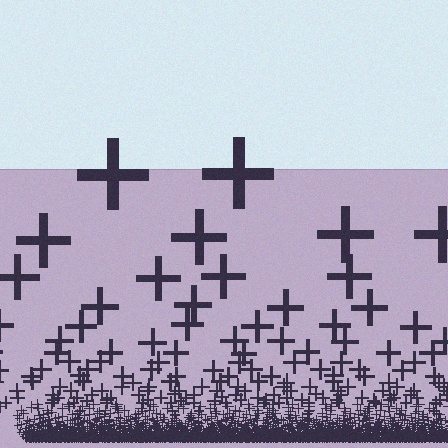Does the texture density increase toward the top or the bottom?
Density increases toward the bottom.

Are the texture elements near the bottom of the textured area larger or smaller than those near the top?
Smaller. The gradient is inverted — elements near the bottom are smaller and denser.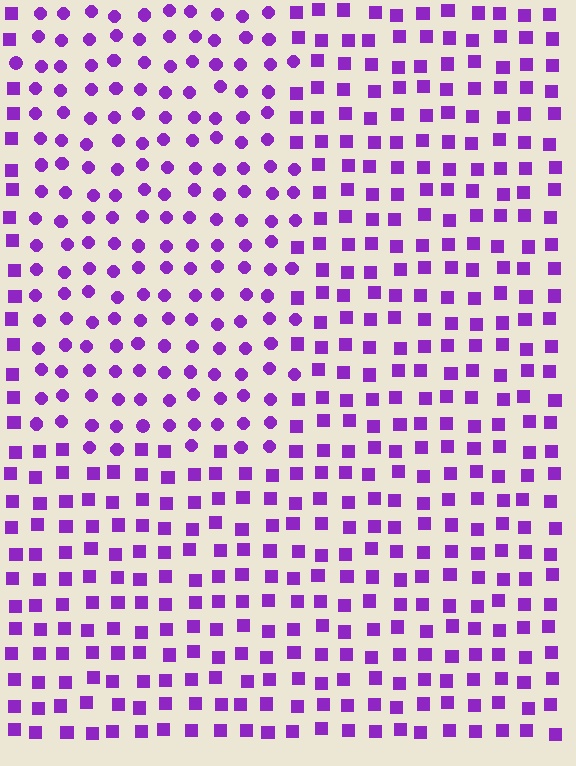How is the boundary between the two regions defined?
The boundary is defined by a change in element shape: circles inside vs. squares outside. All elements share the same color and spacing.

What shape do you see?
I see a rectangle.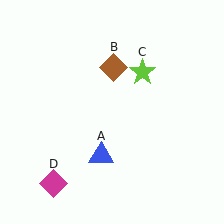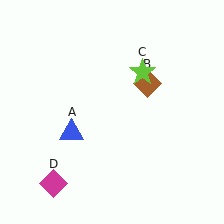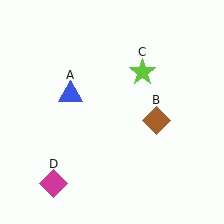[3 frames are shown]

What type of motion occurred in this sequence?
The blue triangle (object A), brown diamond (object B) rotated clockwise around the center of the scene.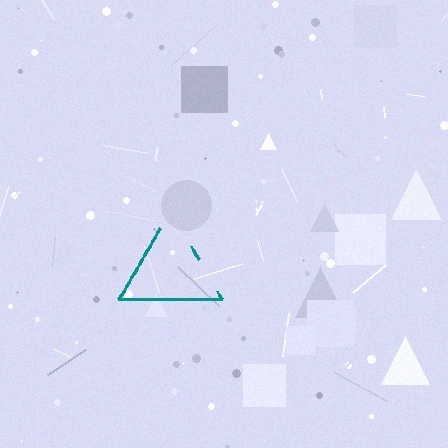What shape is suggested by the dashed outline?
The dashed outline suggests a triangle.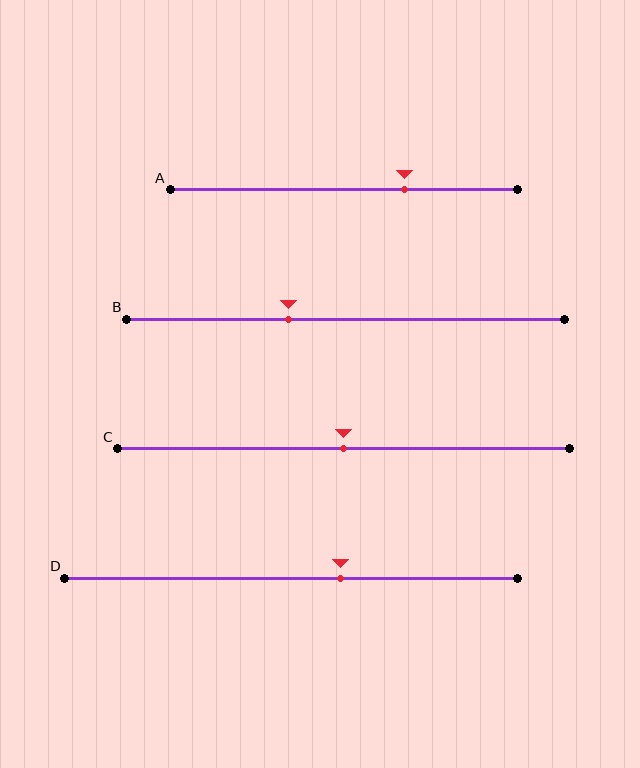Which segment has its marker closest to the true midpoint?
Segment C has its marker closest to the true midpoint.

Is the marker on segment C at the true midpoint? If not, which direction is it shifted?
Yes, the marker on segment C is at the true midpoint.